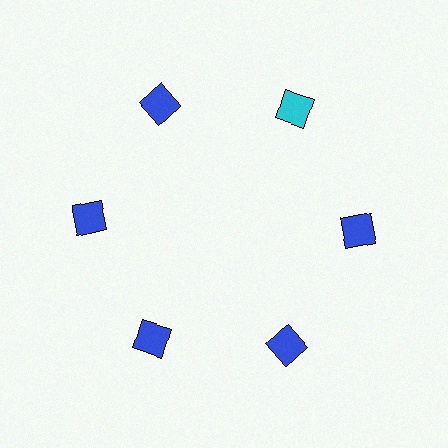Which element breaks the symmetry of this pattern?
The cyan diamond at roughly the 1 o'clock position breaks the symmetry. All other shapes are blue diamonds.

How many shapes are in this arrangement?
There are 6 shapes arranged in a ring pattern.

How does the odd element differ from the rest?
It has a different color: cyan instead of blue.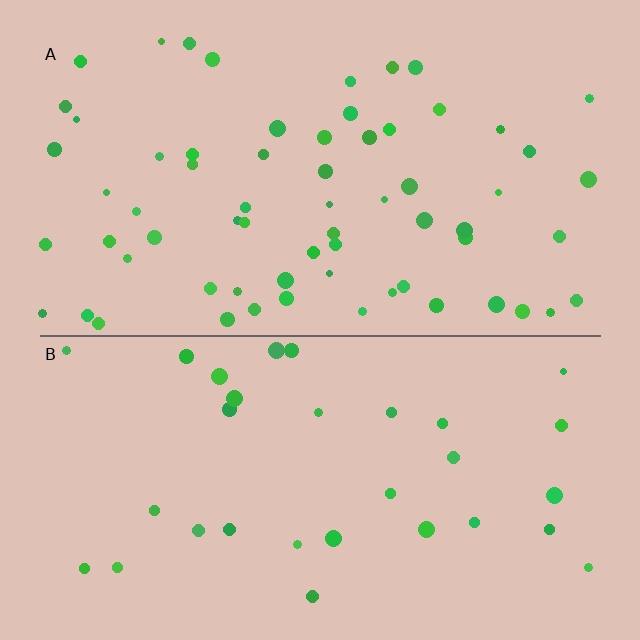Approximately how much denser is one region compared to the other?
Approximately 2.1× — region A over region B.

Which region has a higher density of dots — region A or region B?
A (the top).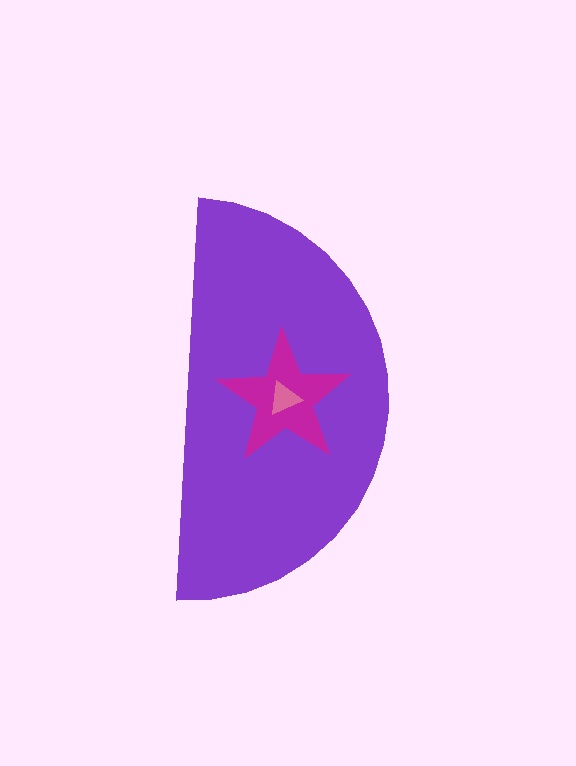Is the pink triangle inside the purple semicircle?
Yes.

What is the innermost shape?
The pink triangle.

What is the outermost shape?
The purple semicircle.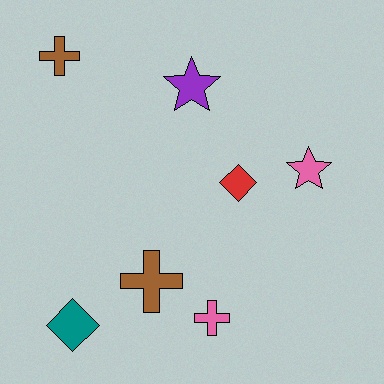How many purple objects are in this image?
There is 1 purple object.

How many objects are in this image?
There are 7 objects.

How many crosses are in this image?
There are 3 crosses.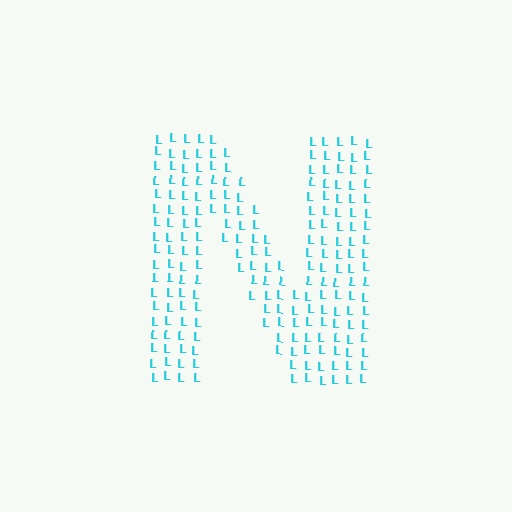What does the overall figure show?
The overall figure shows the letter N.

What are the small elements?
The small elements are letter L's.